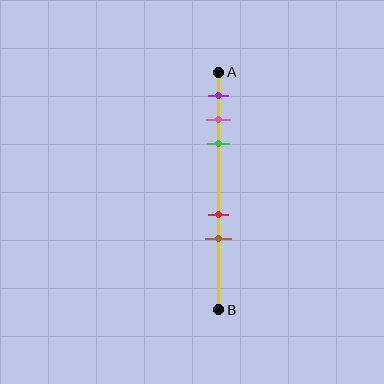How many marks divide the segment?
There are 5 marks dividing the segment.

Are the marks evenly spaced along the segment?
No, the marks are not evenly spaced.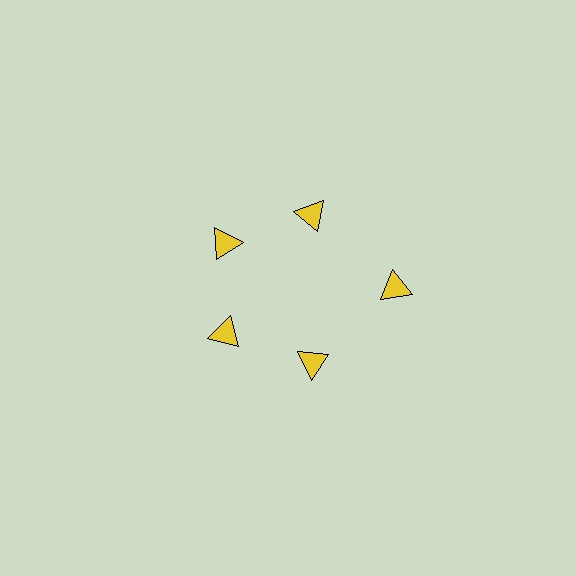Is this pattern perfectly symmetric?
No. The 5 yellow triangles are arranged in a ring, but one element near the 3 o'clock position is pushed outward from the center, breaking the 5-fold rotational symmetry.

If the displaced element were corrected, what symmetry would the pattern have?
It would have 5-fold rotational symmetry — the pattern would map onto itself every 72 degrees.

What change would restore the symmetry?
The symmetry would be restored by moving it inward, back onto the ring so that all 5 triangles sit at equal angles and equal distance from the center.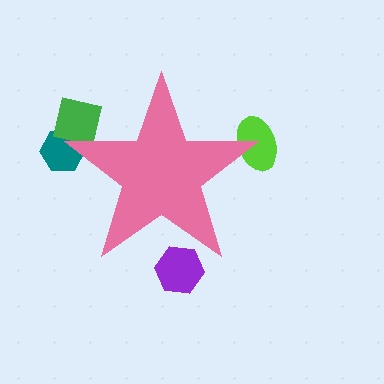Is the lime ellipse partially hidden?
Yes, the lime ellipse is partially hidden behind the pink star.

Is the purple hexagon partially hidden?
Yes, the purple hexagon is partially hidden behind the pink star.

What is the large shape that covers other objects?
A pink star.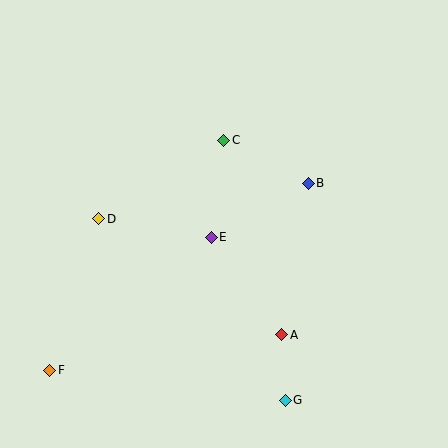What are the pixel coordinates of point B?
Point B is at (308, 183).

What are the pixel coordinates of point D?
Point D is at (99, 219).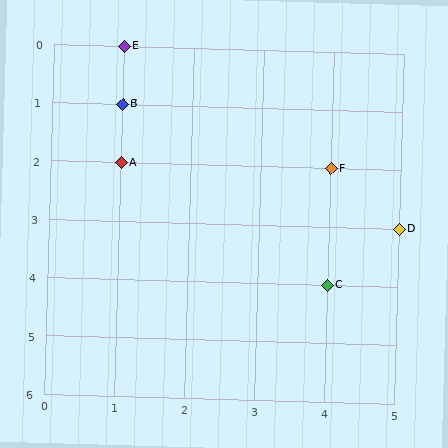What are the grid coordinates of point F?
Point F is at grid coordinates (4, 2).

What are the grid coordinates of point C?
Point C is at grid coordinates (4, 4).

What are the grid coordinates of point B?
Point B is at grid coordinates (1, 1).